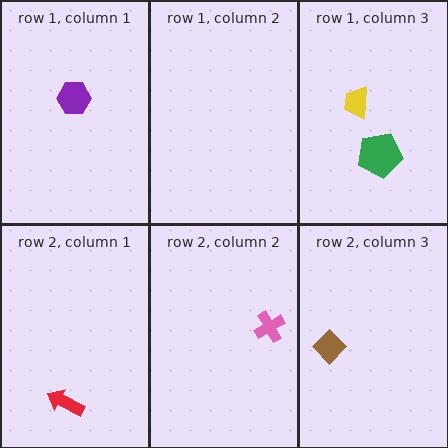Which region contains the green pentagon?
The row 1, column 3 region.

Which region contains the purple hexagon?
The row 1, column 1 region.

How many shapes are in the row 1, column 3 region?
2.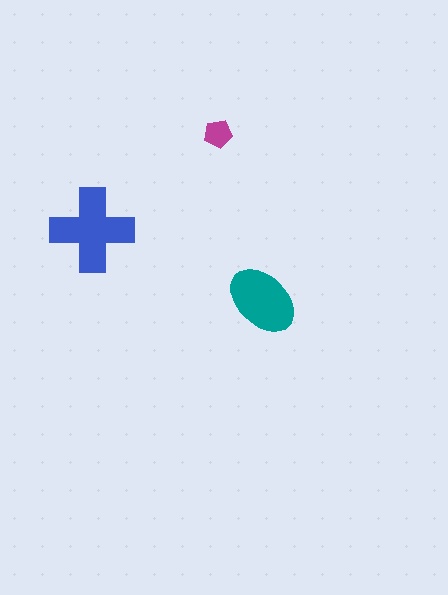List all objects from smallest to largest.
The magenta pentagon, the teal ellipse, the blue cross.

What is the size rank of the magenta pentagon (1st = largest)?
3rd.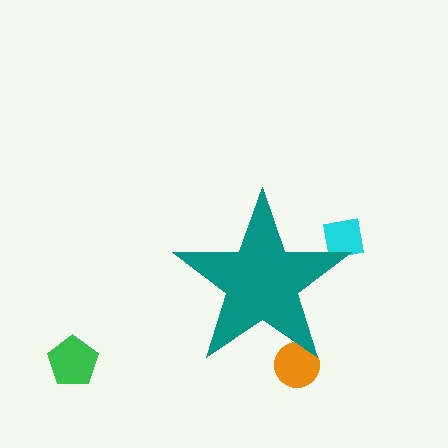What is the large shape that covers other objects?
A teal star.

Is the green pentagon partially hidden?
No, the green pentagon is fully visible.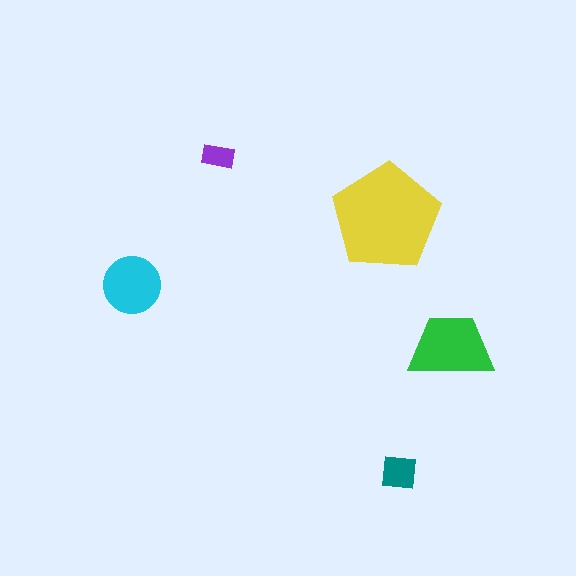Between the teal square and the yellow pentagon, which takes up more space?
The yellow pentagon.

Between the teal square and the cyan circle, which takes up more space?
The cyan circle.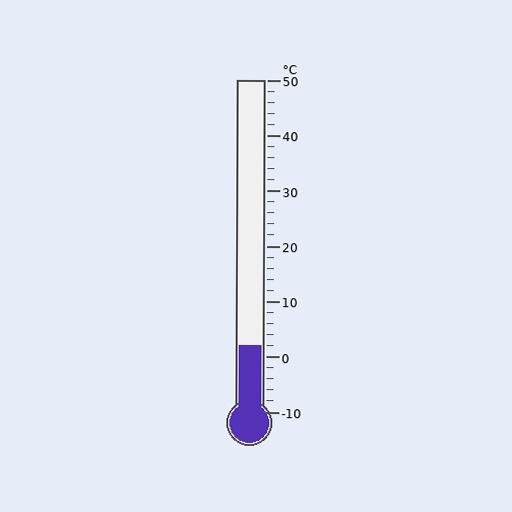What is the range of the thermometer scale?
The thermometer scale ranges from -10°C to 50°C.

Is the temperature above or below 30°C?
The temperature is below 30°C.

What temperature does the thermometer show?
The thermometer shows approximately 2°C.